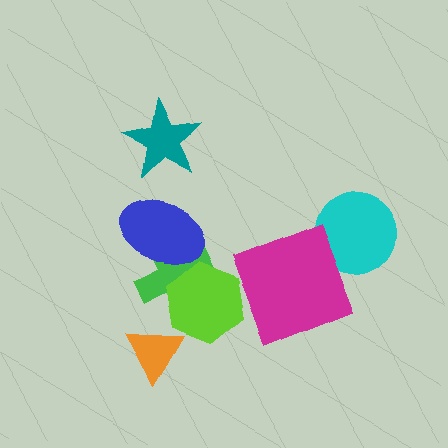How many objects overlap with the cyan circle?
0 objects overlap with the cyan circle.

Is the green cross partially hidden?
Yes, it is partially covered by another shape.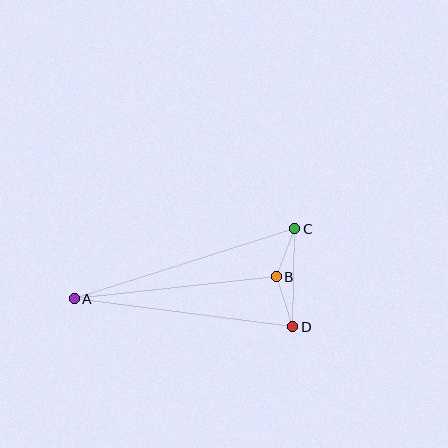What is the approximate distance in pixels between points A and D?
The distance between A and D is approximately 221 pixels.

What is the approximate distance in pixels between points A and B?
The distance between A and B is approximately 203 pixels.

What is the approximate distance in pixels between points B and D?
The distance between B and D is approximately 53 pixels.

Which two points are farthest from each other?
Points A and C are farthest from each other.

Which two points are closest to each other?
Points B and C are closest to each other.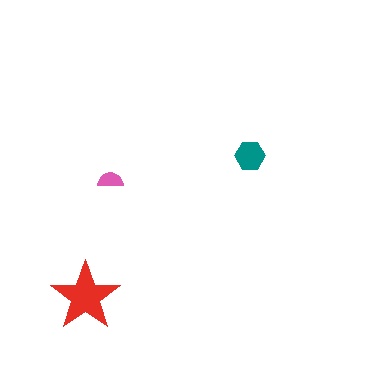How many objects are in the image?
There are 3 objects in the image.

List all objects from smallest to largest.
The pink semicircle, the teal hexagon, the red star.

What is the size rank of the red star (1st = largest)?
1st.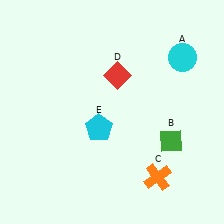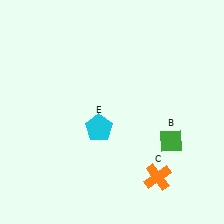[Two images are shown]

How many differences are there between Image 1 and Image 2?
There are 2 differences between the two images.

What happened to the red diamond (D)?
The red diamond (D) was removed in Image 2. It was in the top-right area of Image 1.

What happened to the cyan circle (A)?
The cyan circle (A) was removed in Image 2. It was in the top-right area of Image 1.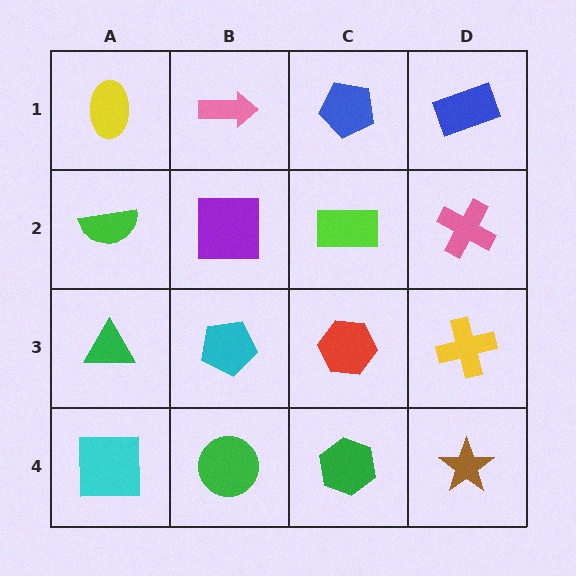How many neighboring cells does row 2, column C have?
4.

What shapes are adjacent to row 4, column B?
A cyan pentagon (row 3, column B), a cyan square (row 4, column A), a green hexagon (row 4, column C).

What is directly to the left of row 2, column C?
A purple square.